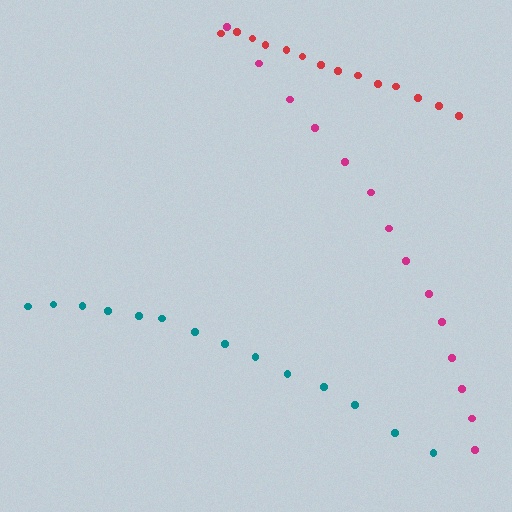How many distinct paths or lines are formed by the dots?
There are 3 distinct paths.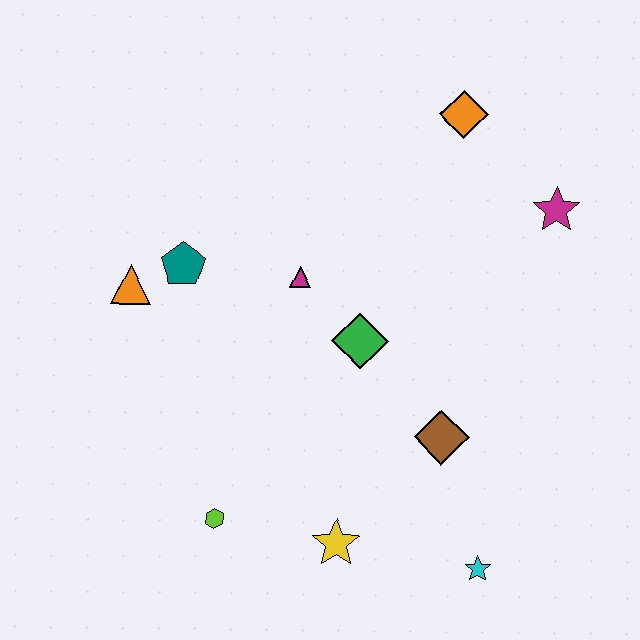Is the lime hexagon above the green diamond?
No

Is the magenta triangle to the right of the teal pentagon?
Yes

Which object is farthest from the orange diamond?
The lime hexagon is farthest from the orange diamond.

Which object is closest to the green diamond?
The magenta triangle is closest to the green diamond.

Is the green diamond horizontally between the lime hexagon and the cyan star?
Yes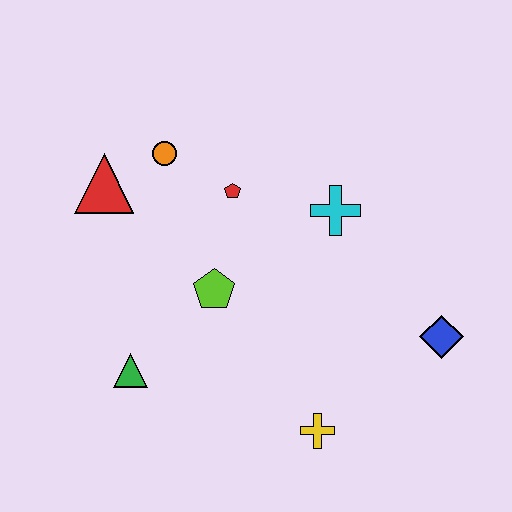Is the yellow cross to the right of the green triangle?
Yes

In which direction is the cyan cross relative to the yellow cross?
The cyan cross is above the yellow cross.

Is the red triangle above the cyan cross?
Yes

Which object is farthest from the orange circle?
The blue diamond is farthest from the orange circle.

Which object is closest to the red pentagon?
The orange circle is closest to the red pentagon.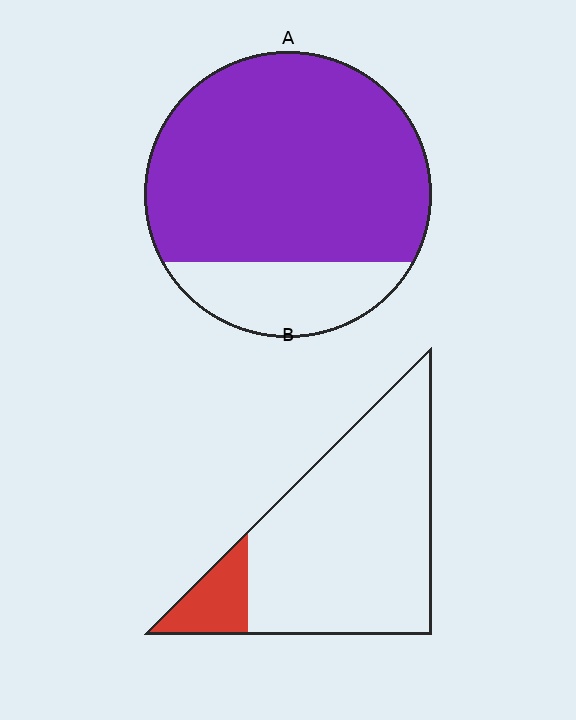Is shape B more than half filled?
No.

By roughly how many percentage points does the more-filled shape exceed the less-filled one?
By roughly 65 percentage points (A over B).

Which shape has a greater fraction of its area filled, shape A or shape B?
Shape A.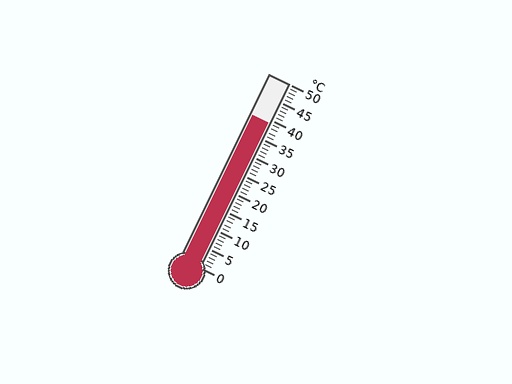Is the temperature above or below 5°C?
The temperature is above 5°C.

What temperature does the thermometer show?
The thermometer shows approximately 39°C.